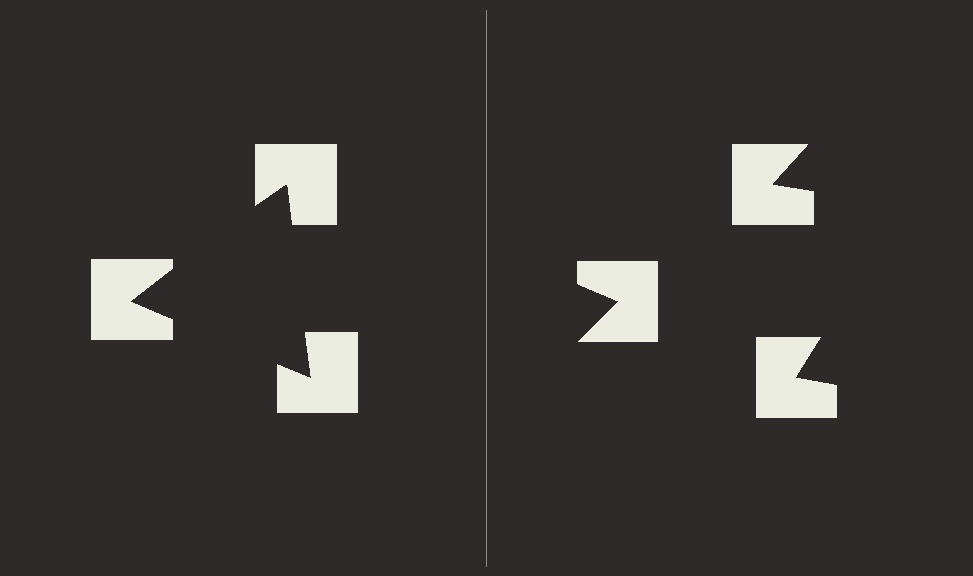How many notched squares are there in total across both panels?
6 — 3 on each side.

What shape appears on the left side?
An illusory triangle.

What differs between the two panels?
The notched squares are positioned identically on both sides; only the wedge orientations differ. On the left they align to a triangle; on the right they are misaligned.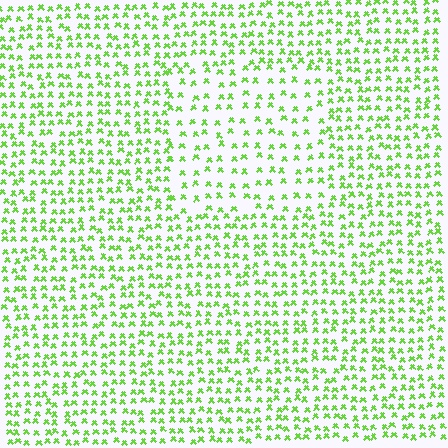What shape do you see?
I see a rectangle.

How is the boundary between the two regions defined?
The boundary is defined by a change in element density (approximately 1.7x ratio). All elements are the same color, size, and shape.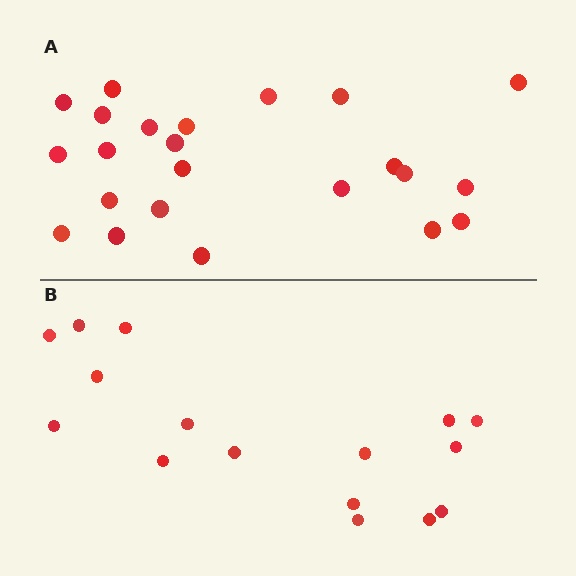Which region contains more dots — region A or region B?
Region A (the top region) has more dots.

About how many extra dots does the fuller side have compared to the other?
Region A has roughly 8 or so more dots than region B.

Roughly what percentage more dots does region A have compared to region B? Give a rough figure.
About 45% more.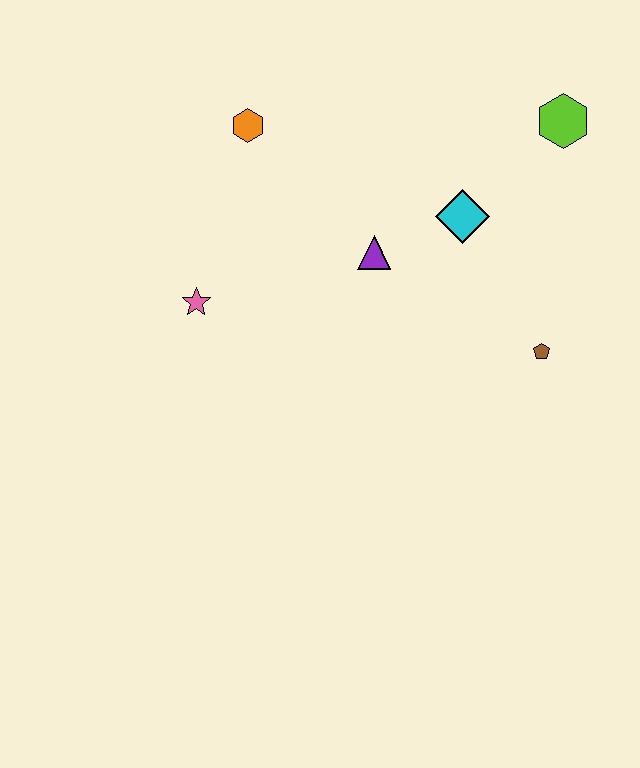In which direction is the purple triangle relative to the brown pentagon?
The purple triangle is to the left of the brown pentagon.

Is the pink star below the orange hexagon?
Yes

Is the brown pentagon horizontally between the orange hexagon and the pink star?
No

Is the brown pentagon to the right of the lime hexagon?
No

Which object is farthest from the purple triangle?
The lime hexagon is farthest from the purple triangle.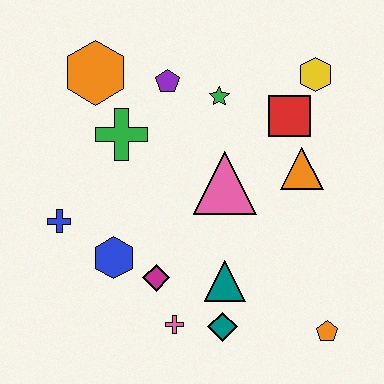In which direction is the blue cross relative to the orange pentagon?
The blue cross is to the left of the orange pentagon.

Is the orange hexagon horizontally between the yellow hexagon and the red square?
No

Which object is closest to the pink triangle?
The orange triangle is closest to the pink triangle.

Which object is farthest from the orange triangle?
The blue cross is farthest from the orange triangle.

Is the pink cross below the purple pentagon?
Yes